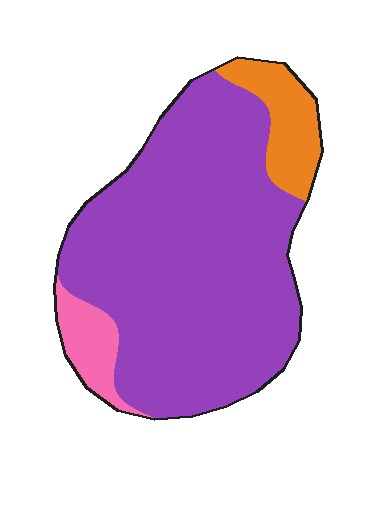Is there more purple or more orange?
Purple.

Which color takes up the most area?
Purple, at roughly 80%.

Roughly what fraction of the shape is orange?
Orange covers around 10% of the shape.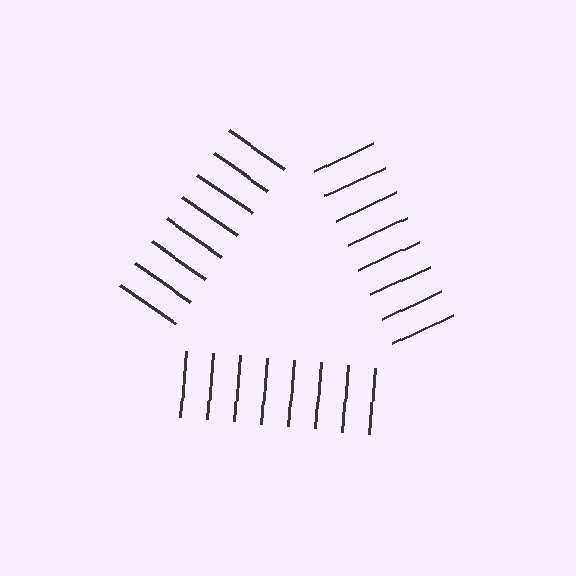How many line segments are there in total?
24 — 8 along each of the 3 edges.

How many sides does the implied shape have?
3 sides — the line-ends trace a triangle.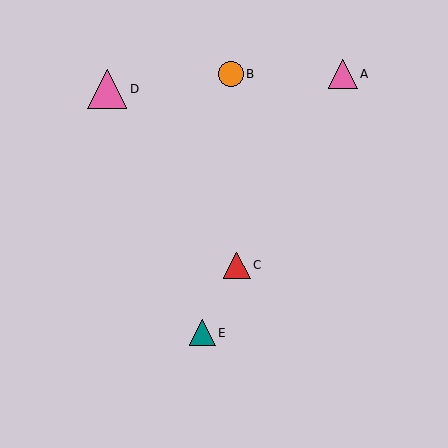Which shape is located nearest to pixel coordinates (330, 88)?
The pink triangle (labeled A) at (343, 74) is nearest to that location.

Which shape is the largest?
The pink triangle (labeled D) is the largest.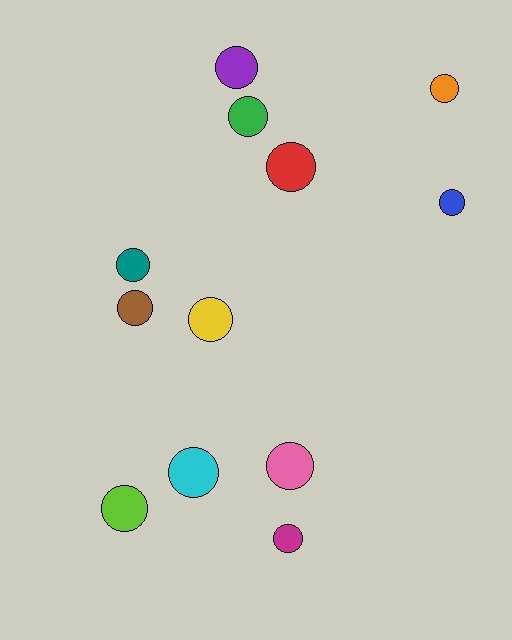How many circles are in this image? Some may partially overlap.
There are 12 circles.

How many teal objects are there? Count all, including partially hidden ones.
There is 1 teal object.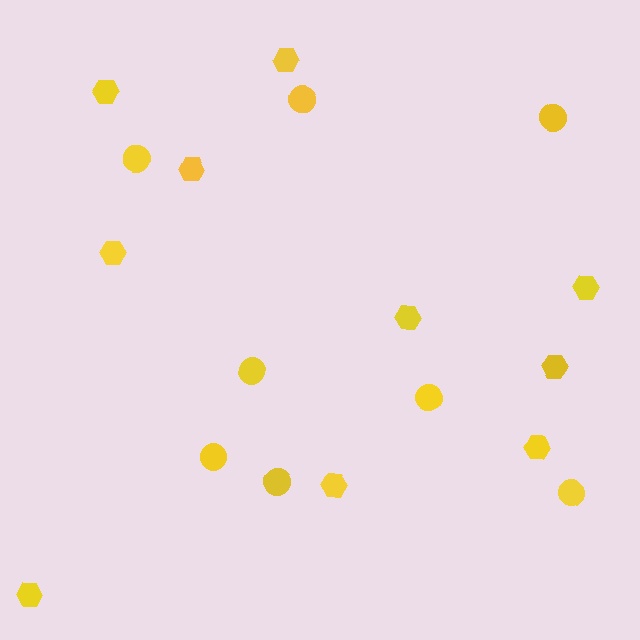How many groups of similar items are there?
There are 2 groups: one group of hexagons (10) and one group of circles (8).